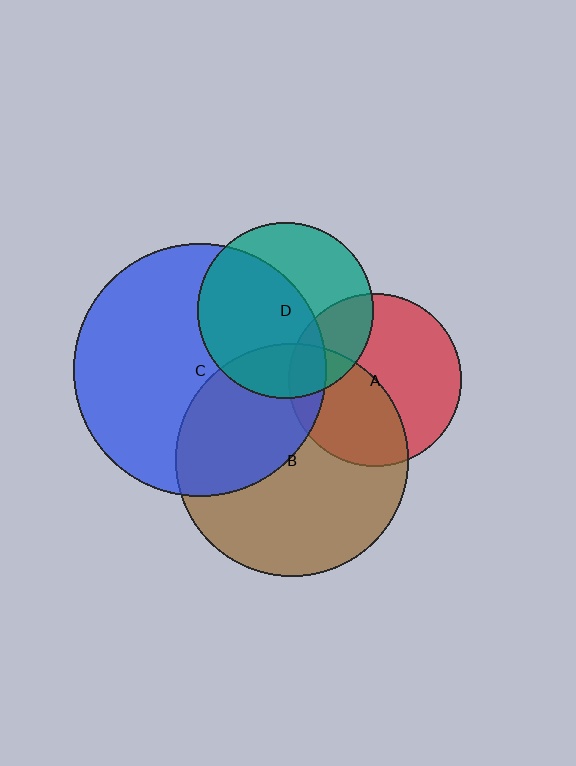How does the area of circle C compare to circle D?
Approximately 2.1 times.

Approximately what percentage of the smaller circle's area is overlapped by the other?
Approximately 40%.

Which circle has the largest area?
Circle C (blue).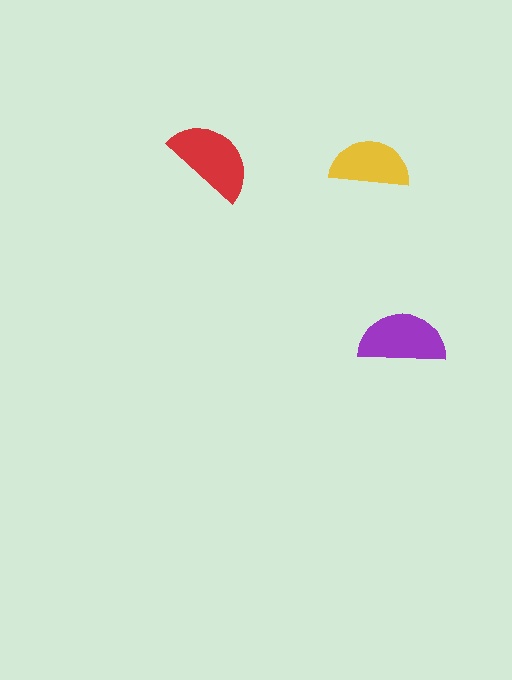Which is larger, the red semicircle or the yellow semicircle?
The red one.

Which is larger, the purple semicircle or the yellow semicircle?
The purple one.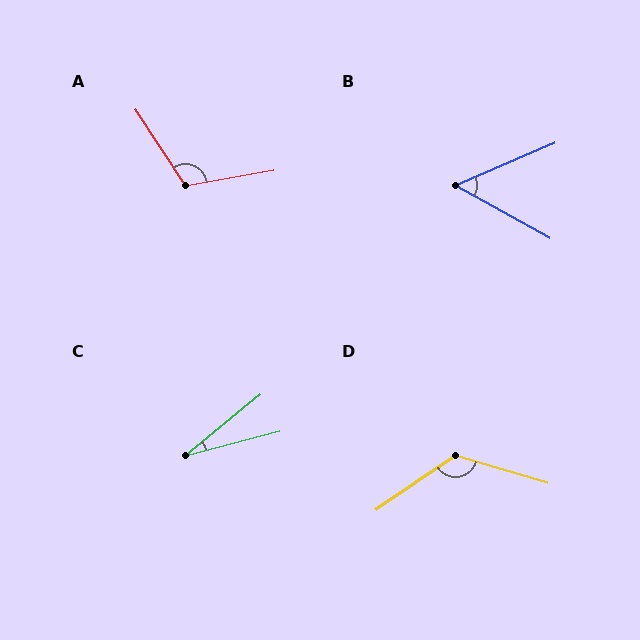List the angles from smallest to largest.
C (25°), B (52°), A (113°), D (129°).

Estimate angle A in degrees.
Approximately 113 degrees.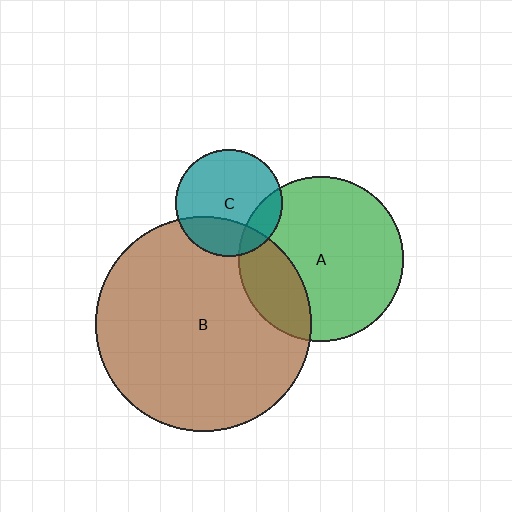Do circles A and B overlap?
Yes.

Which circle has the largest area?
Circle B (brown).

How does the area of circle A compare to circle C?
Approximately 2.4 times.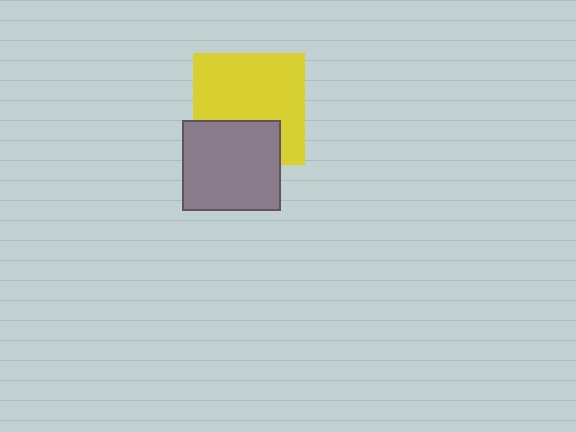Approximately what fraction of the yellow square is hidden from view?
Roughly 32% of the yellow square is hidden behind the gray rectangle.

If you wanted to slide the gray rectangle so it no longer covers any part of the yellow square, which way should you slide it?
Slide it down — that is the most direct way to separate the two shapes.